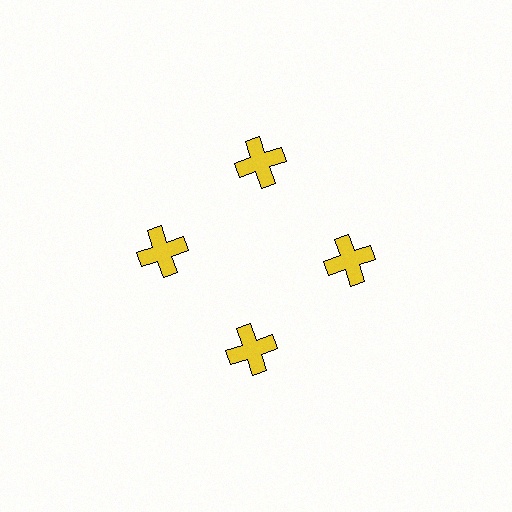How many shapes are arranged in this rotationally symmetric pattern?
There are 4 shapes, arranged in 4 groups of 1.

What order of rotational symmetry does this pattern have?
This pattern has 4-fold rotational symmetry.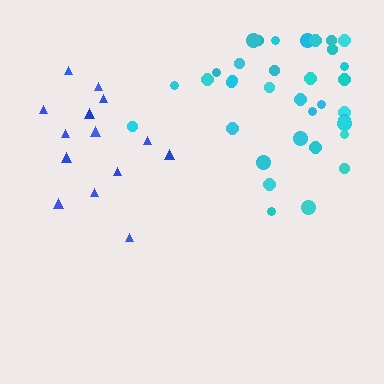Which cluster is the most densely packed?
Cyan.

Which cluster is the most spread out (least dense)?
Blue.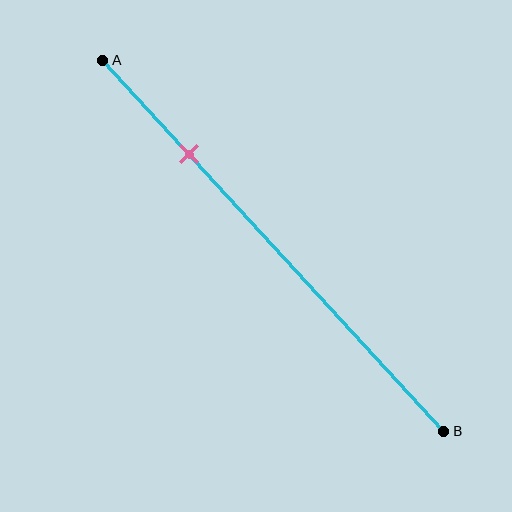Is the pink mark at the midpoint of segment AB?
No, the mark is at about 25% from A, not at the 50% midpoint.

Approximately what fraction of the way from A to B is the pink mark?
The pink mark is approximately 25% of the way from A to B.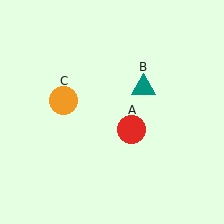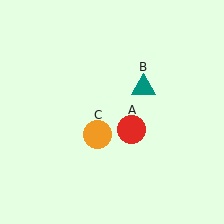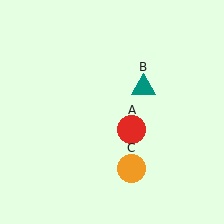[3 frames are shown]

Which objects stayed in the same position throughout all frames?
Red circle (object A) and teal triangle (object B) remained stationary.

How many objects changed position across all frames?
1 object changed position: orange circle (object C).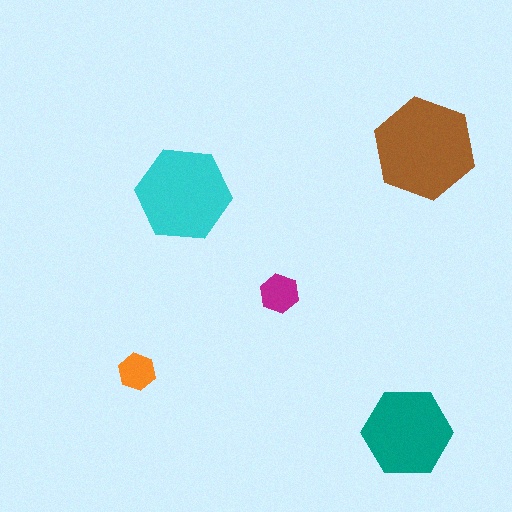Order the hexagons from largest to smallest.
the brown one, the cyan one, the teal one, the magenta one, the orange one.